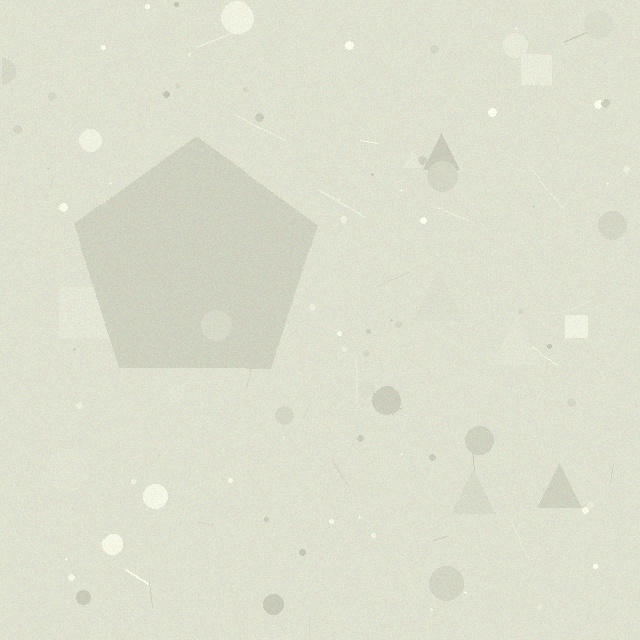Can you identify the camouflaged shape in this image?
The camouflaged shape is a pentagon.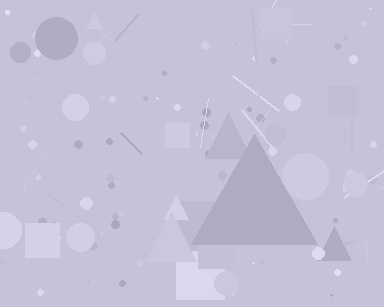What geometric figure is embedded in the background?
A triangle is embedded in the background.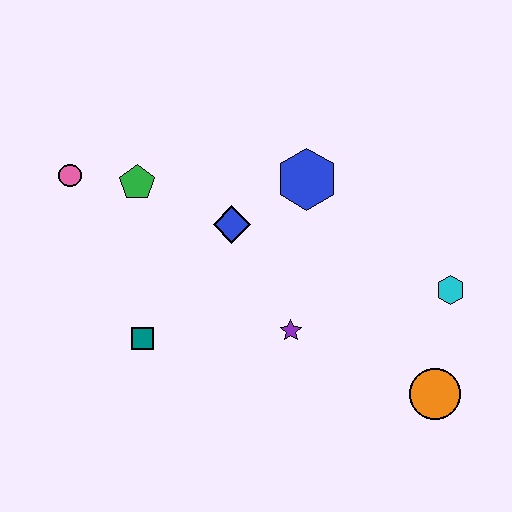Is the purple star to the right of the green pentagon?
Yes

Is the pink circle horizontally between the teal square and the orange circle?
No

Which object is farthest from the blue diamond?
The orange circle is farthest from the blue diamond.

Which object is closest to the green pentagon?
The pink circle is closest to the green pentagon.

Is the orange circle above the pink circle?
No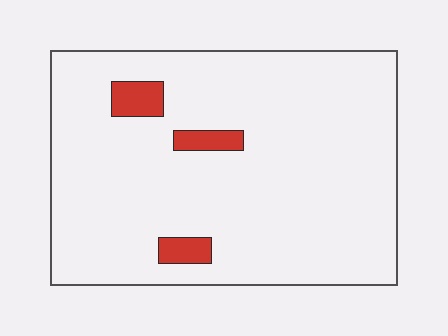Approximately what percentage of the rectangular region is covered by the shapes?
Approximately 5%.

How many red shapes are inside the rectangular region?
3.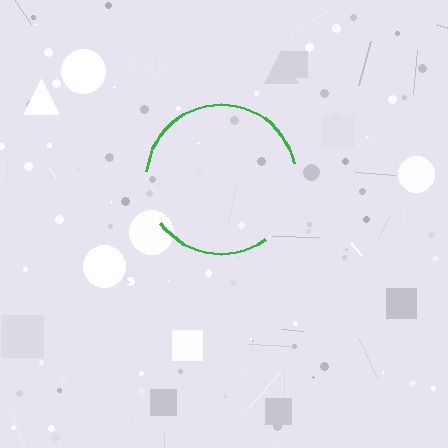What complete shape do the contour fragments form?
The contour fragments form a circle.